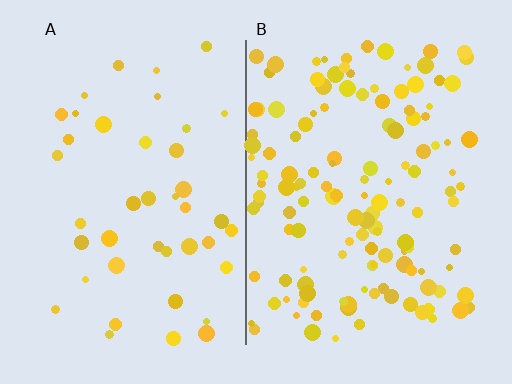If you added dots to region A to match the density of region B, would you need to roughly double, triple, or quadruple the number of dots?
Approximately triple.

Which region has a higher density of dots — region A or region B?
B (the right).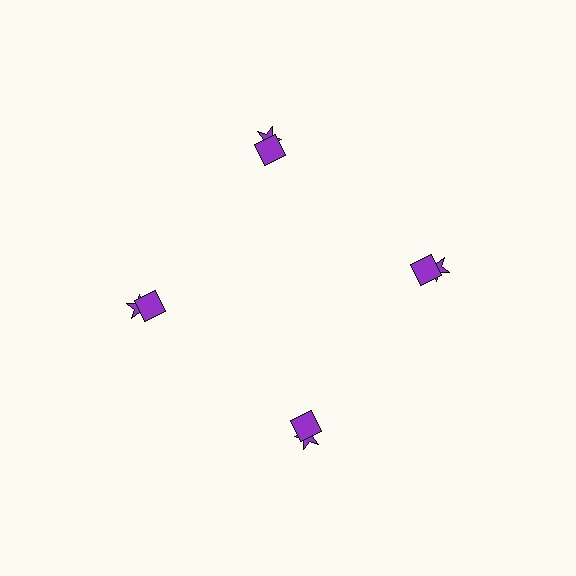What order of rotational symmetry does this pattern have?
This pattern has 4-fold rotational symmetry.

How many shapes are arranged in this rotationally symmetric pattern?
There are 8 shapes, arranged in 4 groups of 2.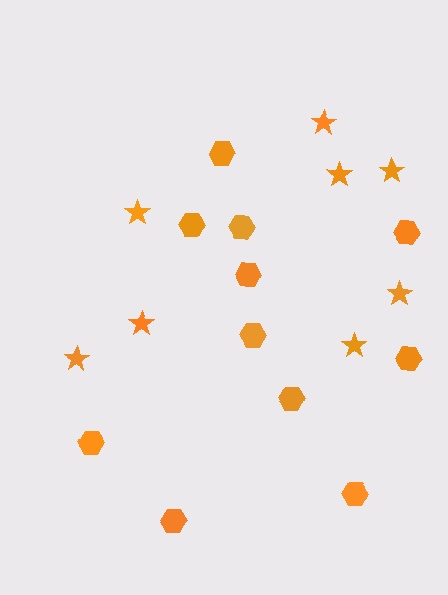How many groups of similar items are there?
There are 2 groups: one group of stars (8) and one group of hexagons (11).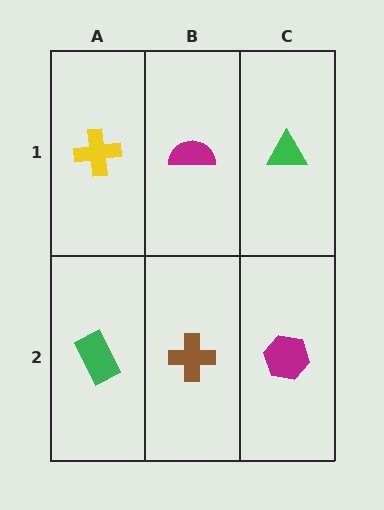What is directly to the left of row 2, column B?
A green rectangle.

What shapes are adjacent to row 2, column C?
A green triangle (row 1, column C), a brown cross (row 2, column B).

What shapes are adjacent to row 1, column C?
A magenta hexagon (row 2, column C), a magenta semicircle (row 1, column B).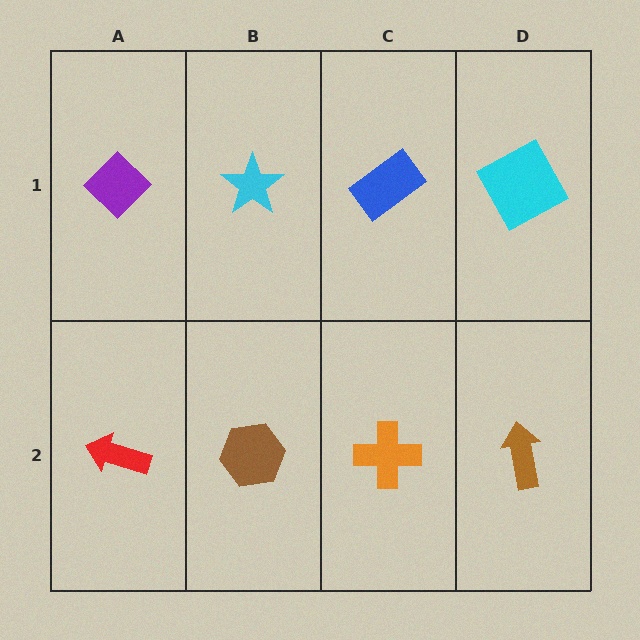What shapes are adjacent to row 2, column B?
A cyan star (row 1, column B), a red arrow (row 2, column A), an orange cross (row 2, column C).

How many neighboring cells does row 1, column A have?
2.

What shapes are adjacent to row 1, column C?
An orange cross (row 2, column C), a cyan star (row 1, column B), a cyan square (row 1, column D).